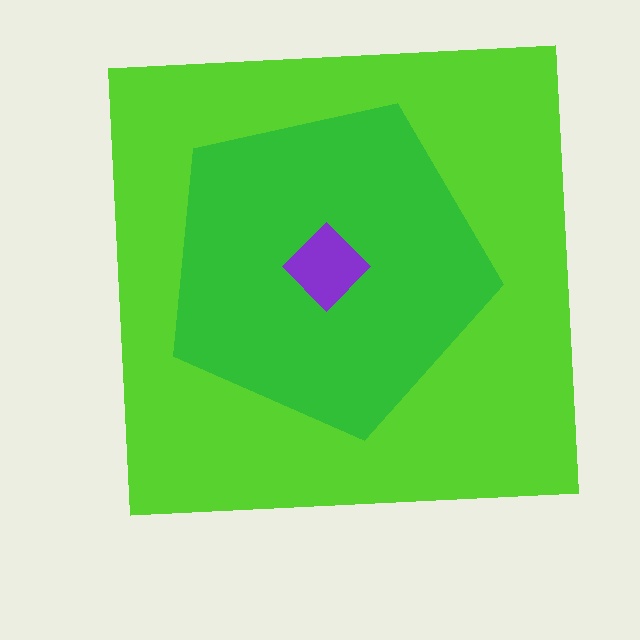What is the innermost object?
The purple diamond.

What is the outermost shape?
The lime square.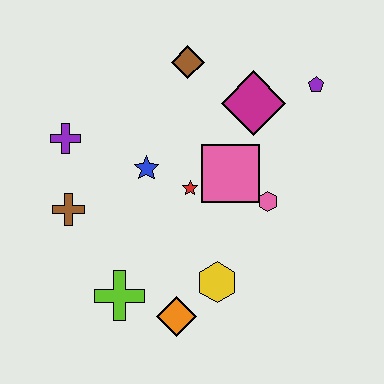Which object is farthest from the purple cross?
The purple pentagon is farthest from the purple cross.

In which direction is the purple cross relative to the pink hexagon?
The purple cross is to the left of the pink hexagon.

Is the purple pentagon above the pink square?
Yes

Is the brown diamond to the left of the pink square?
Yes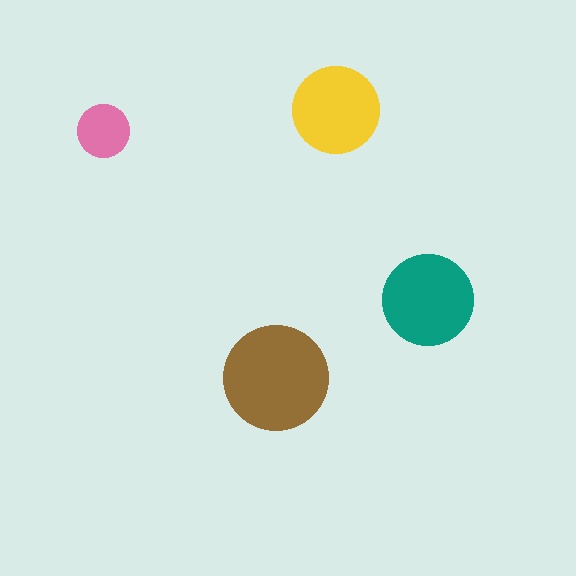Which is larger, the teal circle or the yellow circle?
The teal one.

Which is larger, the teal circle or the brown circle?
The brown one.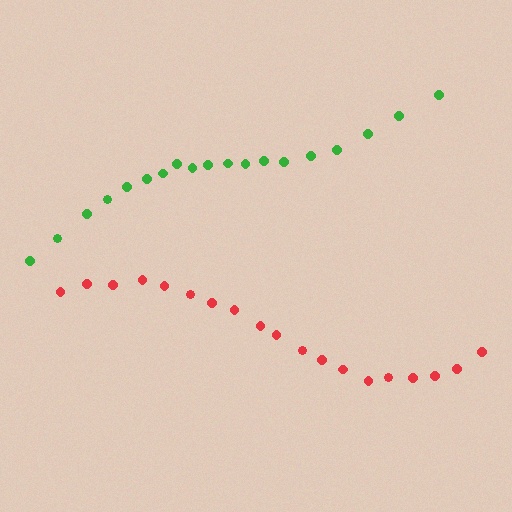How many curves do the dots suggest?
There are 2 distinct paths.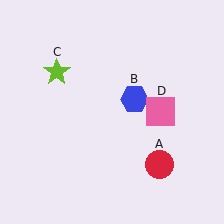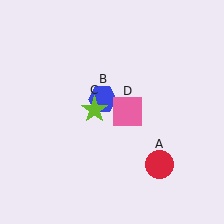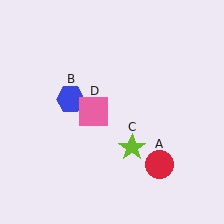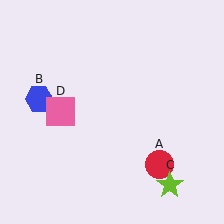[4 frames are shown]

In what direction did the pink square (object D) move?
The pink square (object D) moved left.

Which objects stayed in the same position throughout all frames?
Red circle (object A) remained stationary.